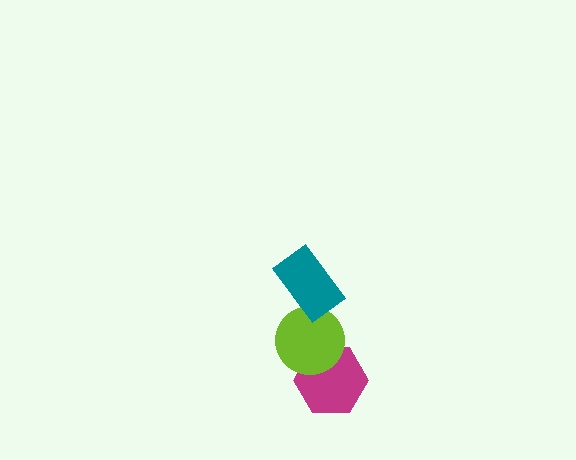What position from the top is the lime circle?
The lime circle is 2nd from the top.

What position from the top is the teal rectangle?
The teal rectangle is 1st from the top.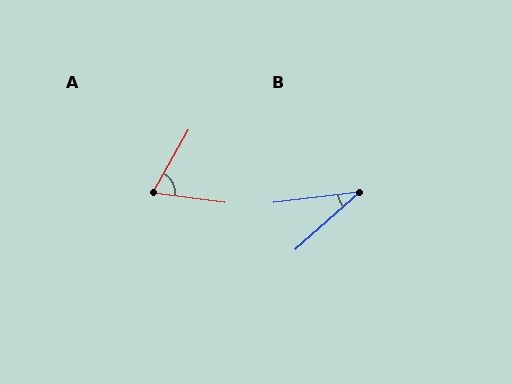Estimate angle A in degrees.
Approximately 69 degrees.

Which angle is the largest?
A, at approximately 69 degrees.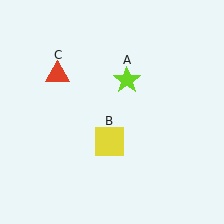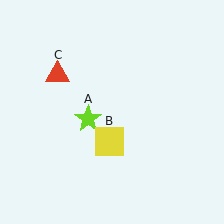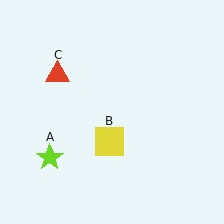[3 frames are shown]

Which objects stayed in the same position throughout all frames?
Yellow square (object B) and red triangle (object C) remained stationary.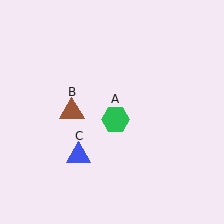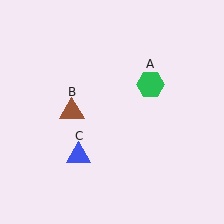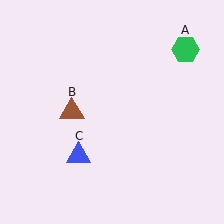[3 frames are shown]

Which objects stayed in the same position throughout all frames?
Brown triangle (object B) and blue triangle (object C) remained stationary.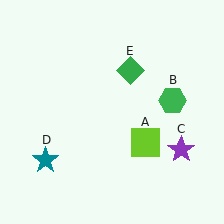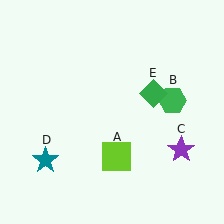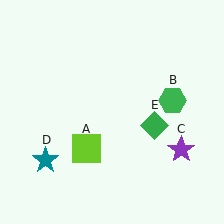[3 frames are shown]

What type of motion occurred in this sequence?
The lime square (object A), green diamond (object E) rotated clockwise around the center of the scene.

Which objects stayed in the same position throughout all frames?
Green hexagon (object B) and purple star (object C) and teal star (object D) remained stationary.